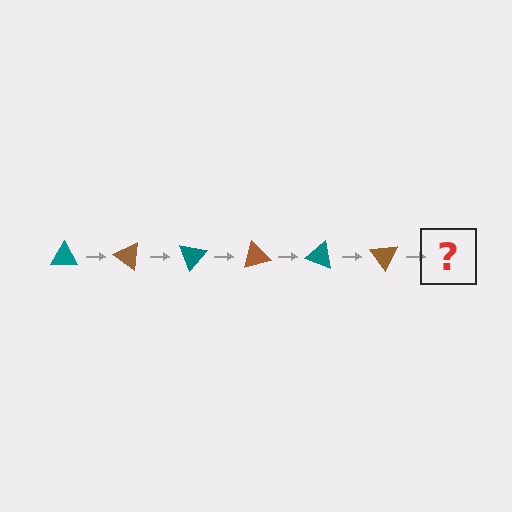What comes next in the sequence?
The next element should be a teal triangle, rotated 210 degrees from the start.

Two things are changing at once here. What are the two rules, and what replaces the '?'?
The two rules are that it rotates 35 degrees each step and the color cycles through teal and brown. The '?' should be a teal triangle, rotated 210 degrees from the start.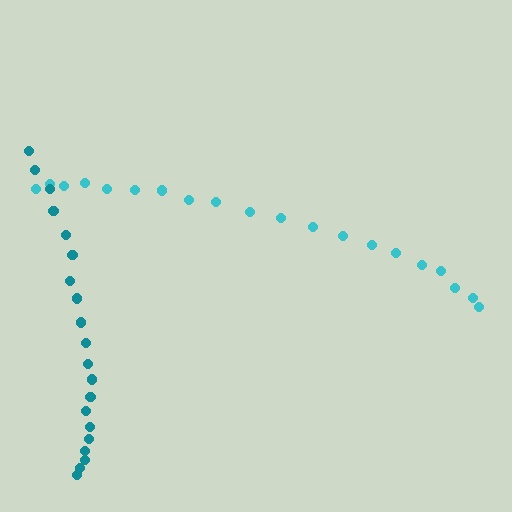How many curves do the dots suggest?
There are 2 distinct paths.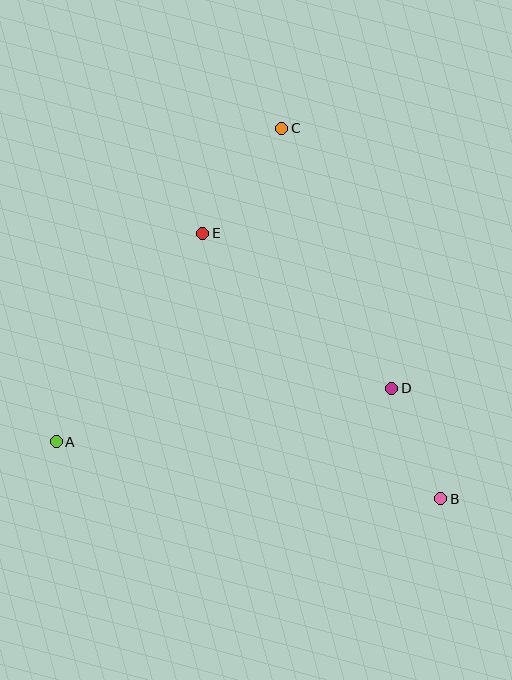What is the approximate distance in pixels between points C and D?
The distance between C and D is approximately 282 pixels.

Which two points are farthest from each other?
Points B and C are farthest from each other.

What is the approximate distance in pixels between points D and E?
The distance between D and E is approximately 244 pixels.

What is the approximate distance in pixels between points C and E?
The distance between C and E is approximately 131 pixels.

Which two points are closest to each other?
Points B and D are closest to each other.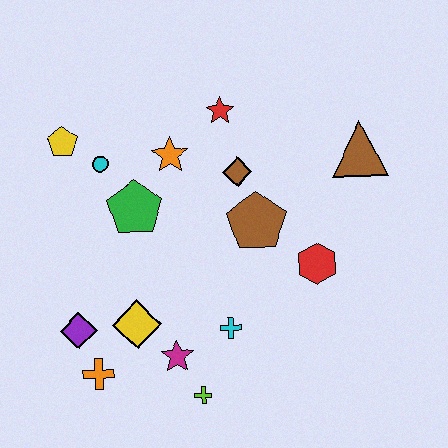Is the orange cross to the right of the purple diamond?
Yes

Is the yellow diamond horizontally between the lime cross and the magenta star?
No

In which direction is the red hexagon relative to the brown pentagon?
The red hexagon is to the right of the brown pentagon.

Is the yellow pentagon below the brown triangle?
No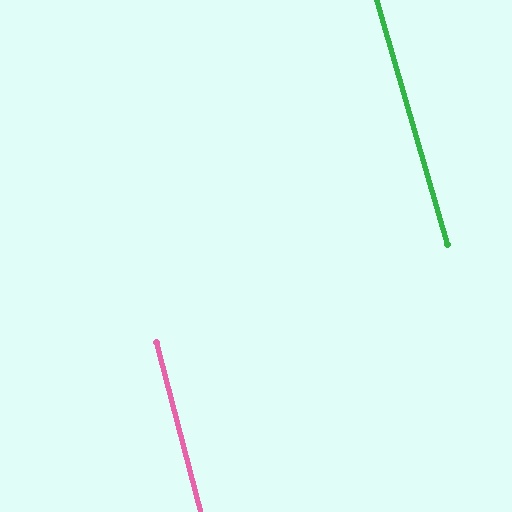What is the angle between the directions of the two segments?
Approximately 2 degrees.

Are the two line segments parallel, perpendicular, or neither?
Parallel — their directions differ by only 1.6°.